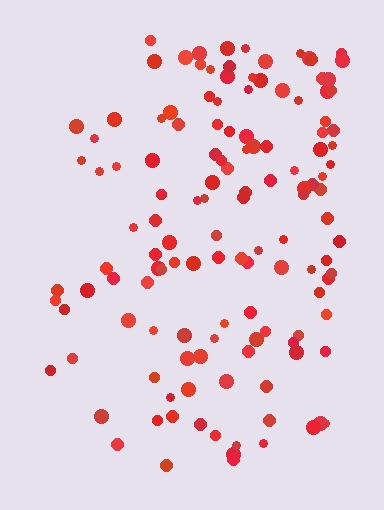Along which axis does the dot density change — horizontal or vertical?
Horizontal.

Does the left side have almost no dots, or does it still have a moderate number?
Still a moderate number, just noticeably fewer than the right.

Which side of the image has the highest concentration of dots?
The right.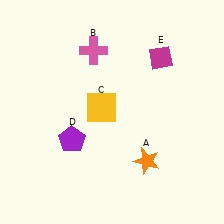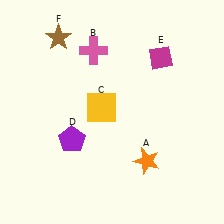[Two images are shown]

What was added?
A brown star (F) was added in Image 2.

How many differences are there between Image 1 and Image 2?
There is 1 difference between the two images.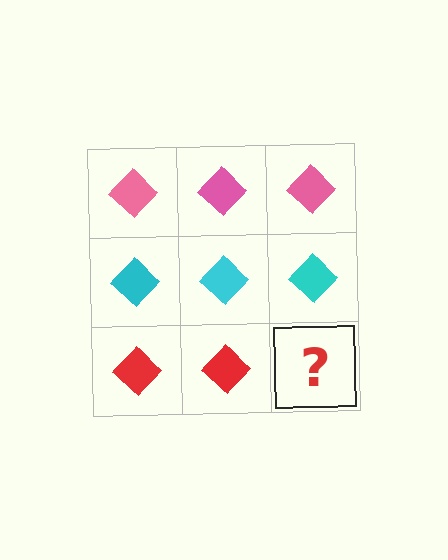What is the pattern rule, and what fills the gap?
The rule is that each row has a consistent color. The gap should be filled with a red diamond.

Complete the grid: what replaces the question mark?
The question mark should be replaced with a red diamond.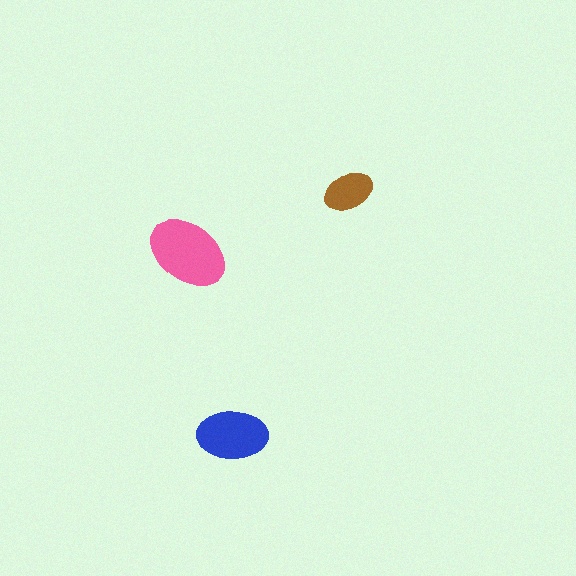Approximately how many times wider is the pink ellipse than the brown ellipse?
About 1.5 times wider.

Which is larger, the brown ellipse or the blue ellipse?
The blue one.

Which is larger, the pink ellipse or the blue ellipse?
The pink one.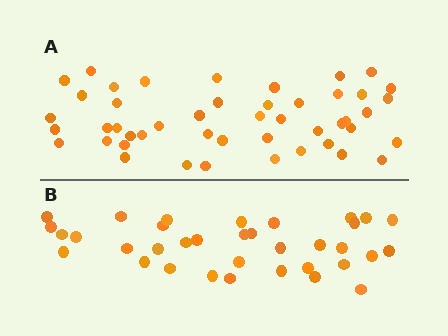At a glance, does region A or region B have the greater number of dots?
Region A (the top region) has more dots.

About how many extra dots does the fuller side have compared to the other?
Region A has roughly 12 or so more dots than region B.